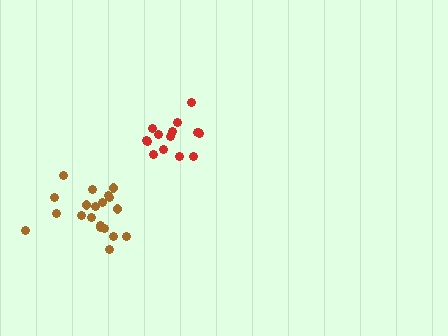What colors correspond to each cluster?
The clusters are colored: brown, red.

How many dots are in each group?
Group 1: 20 dots, Group 2: 15 dots (35 total).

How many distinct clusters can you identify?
There are 2 distinct clusters.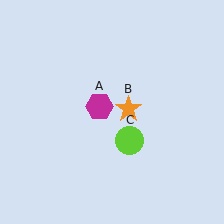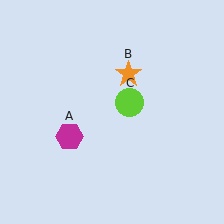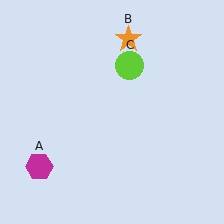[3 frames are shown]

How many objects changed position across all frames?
3 objects changed position: magenta hexagon (object A), orange star (object B), lime circle (object C).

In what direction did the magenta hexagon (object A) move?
The magenta hexagon (object A) moved down and to the left.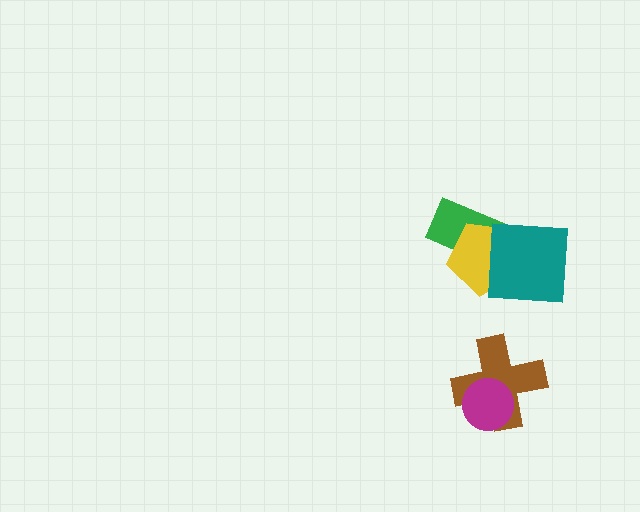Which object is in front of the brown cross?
The magenta circle is in front of the brown cross.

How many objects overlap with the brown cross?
1 object overlaps with the brown cross.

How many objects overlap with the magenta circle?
1 object overlaps with the magenta circle.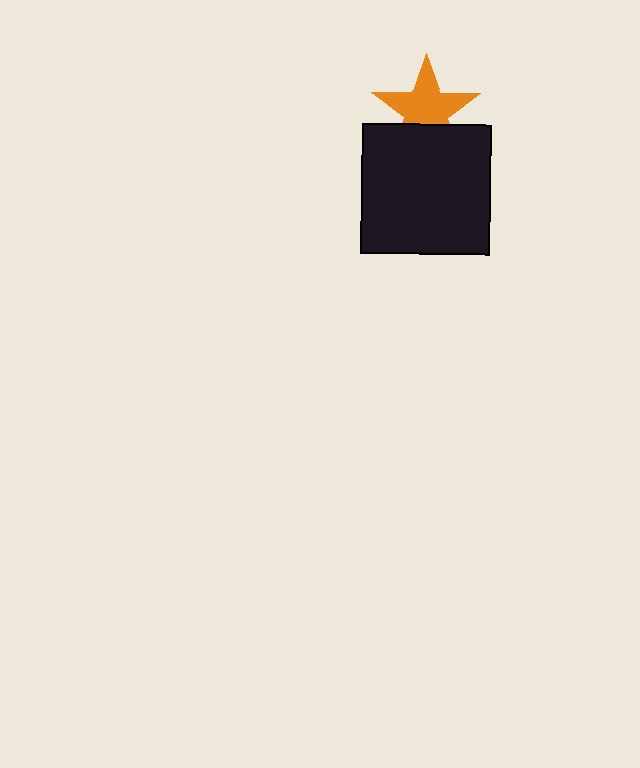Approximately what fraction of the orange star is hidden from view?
Roughly 31% of the orange star is hidden behind the black square.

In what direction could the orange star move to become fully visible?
The orange star could move up. That would shift it out from behind the black square entirely.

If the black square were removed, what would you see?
You would see the complete orange star.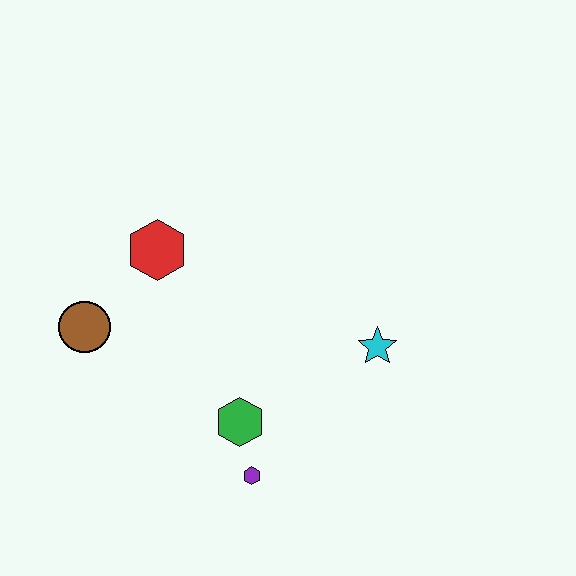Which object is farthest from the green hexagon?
The red hexagon is farthest from the green hexagon.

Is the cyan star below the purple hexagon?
No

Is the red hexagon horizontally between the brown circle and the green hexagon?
Yes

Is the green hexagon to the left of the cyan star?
Yes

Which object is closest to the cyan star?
The green hexagon is closest to the cyan star.